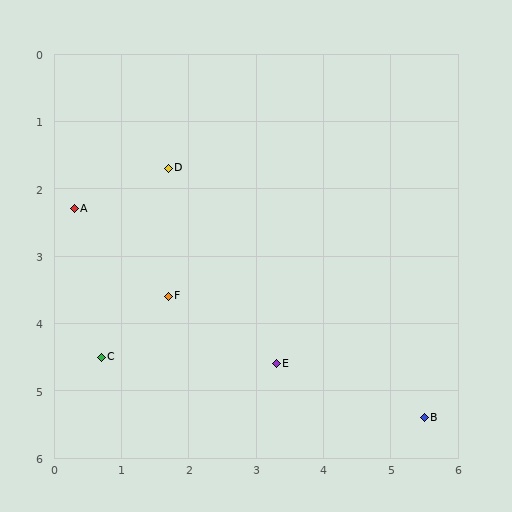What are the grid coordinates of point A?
Point A is at approximately (0.3, 2.3).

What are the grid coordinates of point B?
Point B is at approximately (5.5, 5.4).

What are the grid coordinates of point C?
Point C is at approximately (0.7, 4.5).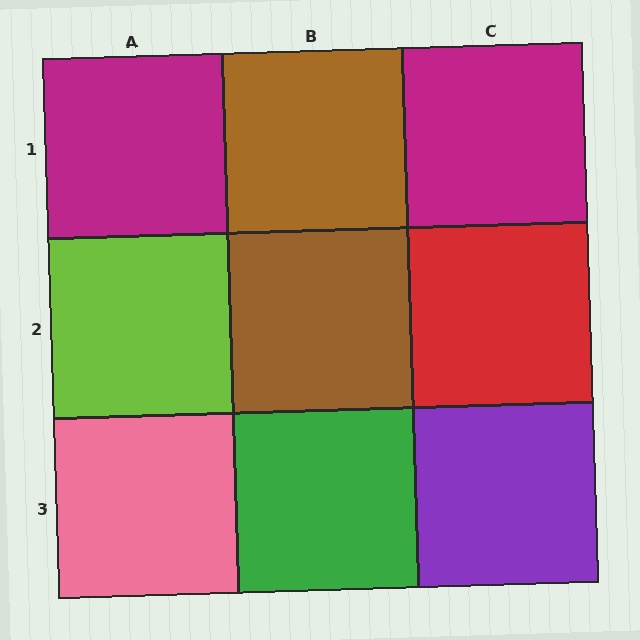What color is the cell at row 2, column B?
Brown.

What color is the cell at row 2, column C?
Red.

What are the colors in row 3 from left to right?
Pink, green, purple.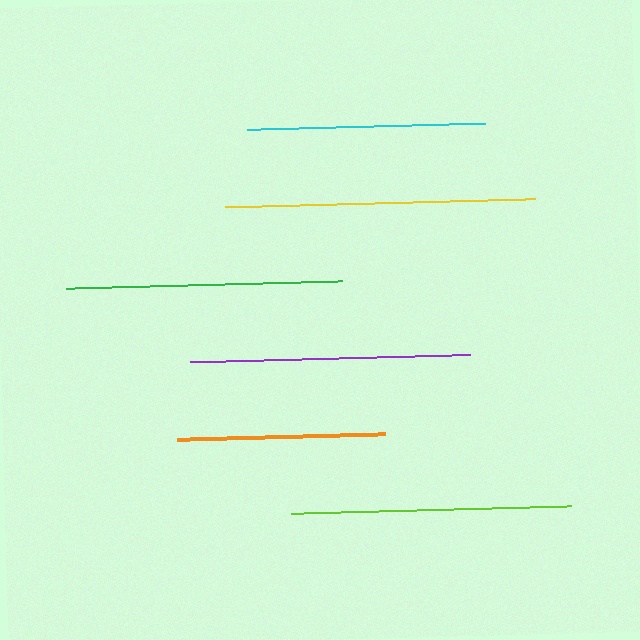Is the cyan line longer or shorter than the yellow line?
The yellow line is longer than the cyan line.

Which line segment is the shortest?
The orange line is the shortest at approximately 207 pixels.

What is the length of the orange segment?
The orange segment is approximately 207 pixels long.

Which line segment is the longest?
The yellow line is the longest at approximately 309 pixels.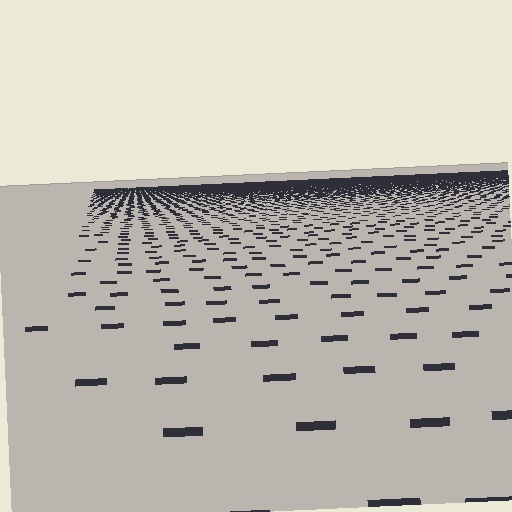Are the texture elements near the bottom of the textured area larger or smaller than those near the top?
Larger. Near the bottom, elements are closer to the viewer and appear at a bigger on-screen size.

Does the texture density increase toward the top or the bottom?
Density increases toward the top.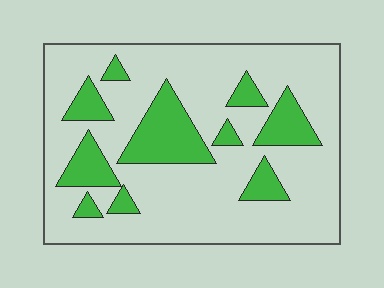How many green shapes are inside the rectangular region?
10.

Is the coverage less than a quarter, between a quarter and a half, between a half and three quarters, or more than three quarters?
Less than a quarter.